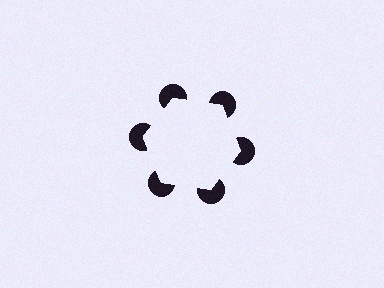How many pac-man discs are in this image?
There are 6 — one at each vertex of the illusory hexagon.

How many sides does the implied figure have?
6 sides.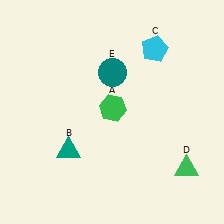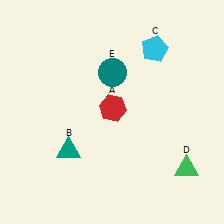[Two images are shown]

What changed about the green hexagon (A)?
In Image 1, A is green. In Image 2, it changed to red.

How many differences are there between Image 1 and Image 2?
There is 1 difference between the two images.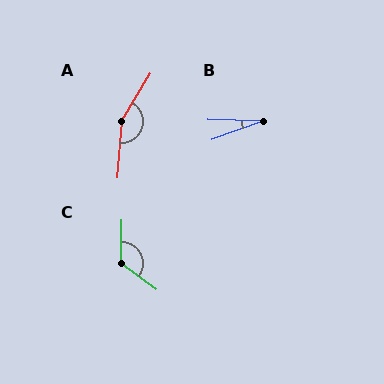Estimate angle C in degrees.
Approximately 125 degrees.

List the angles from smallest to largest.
B (21°), C (125°), A (152°).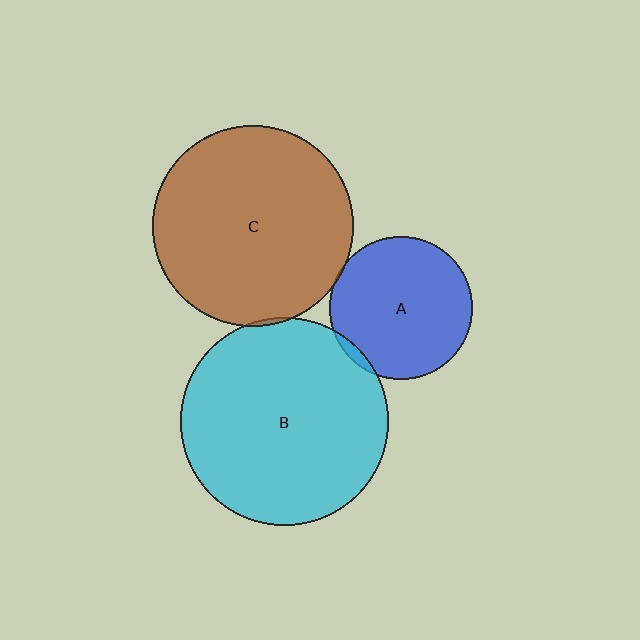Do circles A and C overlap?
Yes.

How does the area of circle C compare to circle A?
Approximately 2.0 times.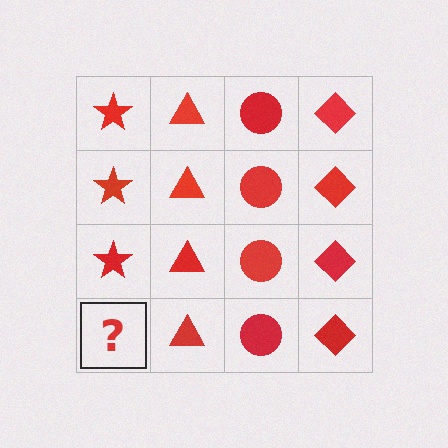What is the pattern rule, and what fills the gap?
The rule is that each column has a consistent shape. The gap should be filled with a red star.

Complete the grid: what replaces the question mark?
The question mark should be replaced with a red star.